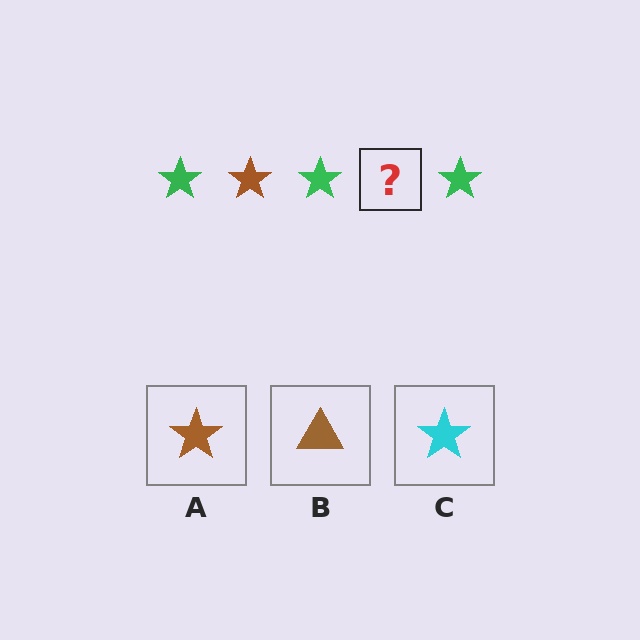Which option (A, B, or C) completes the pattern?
A.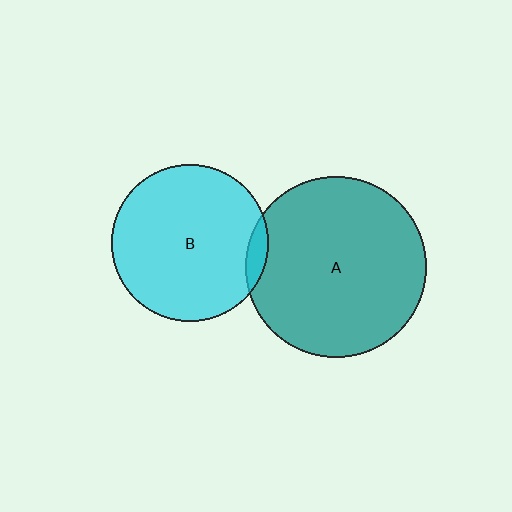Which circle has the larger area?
Circle A (teal).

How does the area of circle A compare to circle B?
Approximately 1.3 times.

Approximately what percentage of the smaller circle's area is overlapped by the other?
Approximately 5%.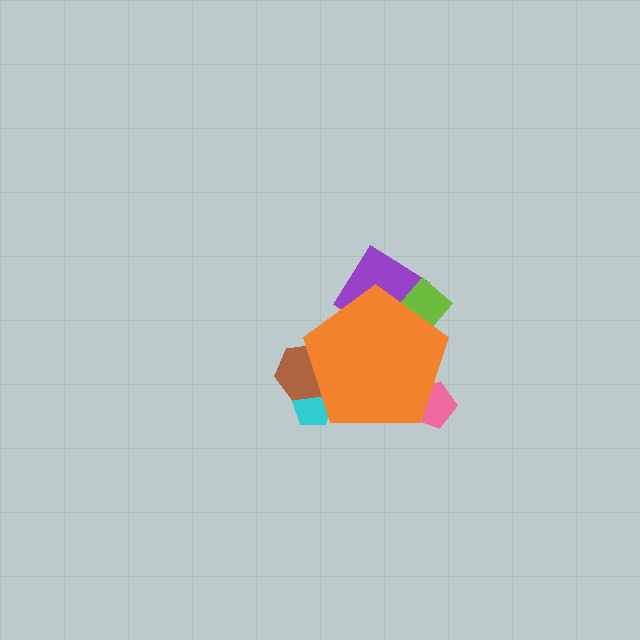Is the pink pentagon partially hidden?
Yes, the pink pentagon is partially hidden behind the orange pentagon.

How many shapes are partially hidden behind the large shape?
5 shapes are partially hidden.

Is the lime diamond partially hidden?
Yes, the lime diamond is partially hidden behind the orange pentagon.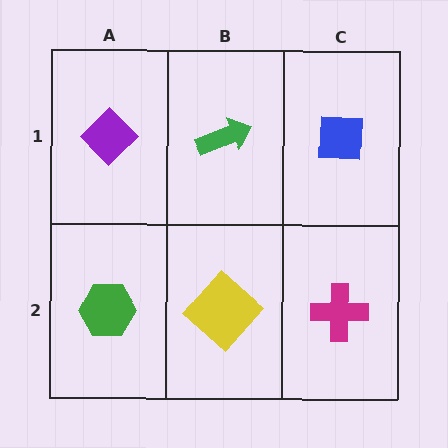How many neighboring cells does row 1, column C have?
2.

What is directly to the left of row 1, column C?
A green arrow.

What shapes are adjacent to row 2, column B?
A green arrow (row 1, column B), a green hexagon (row 2, column A), a magenta cross (row 2, column C).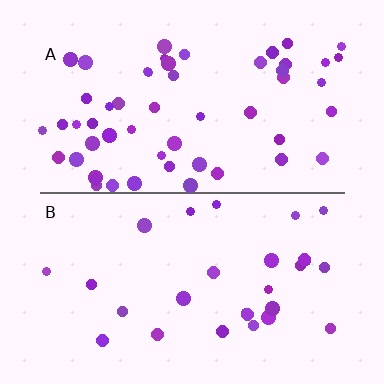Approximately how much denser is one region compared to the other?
Approximately 1.9× — region A over region B.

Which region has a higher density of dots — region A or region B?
A (the top).